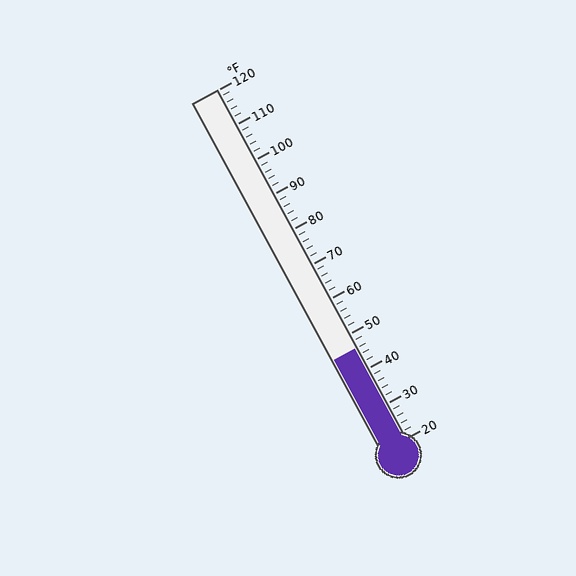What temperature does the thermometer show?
The thermometer shows approximately 46°F.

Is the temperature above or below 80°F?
The temperature is below 80°F.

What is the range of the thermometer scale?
The thermometer scale ranges from 20°F to 120°F.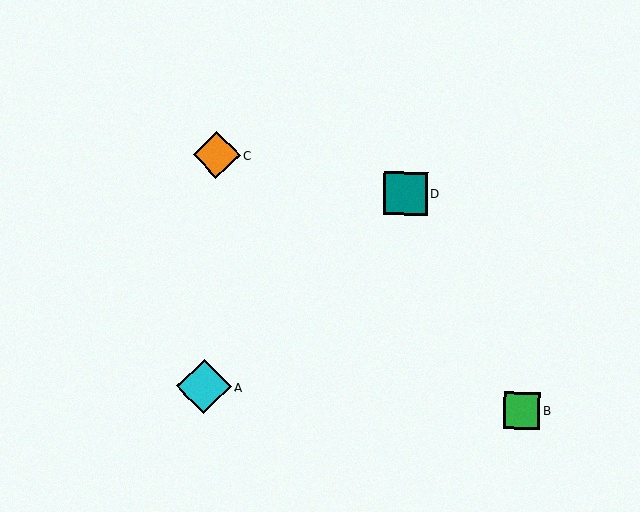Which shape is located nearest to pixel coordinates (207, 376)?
The cyan diamond (labeled A) at (204, 387) is nearest to that location.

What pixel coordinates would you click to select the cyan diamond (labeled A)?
Click at (204, 387) to select the cyan diamond A.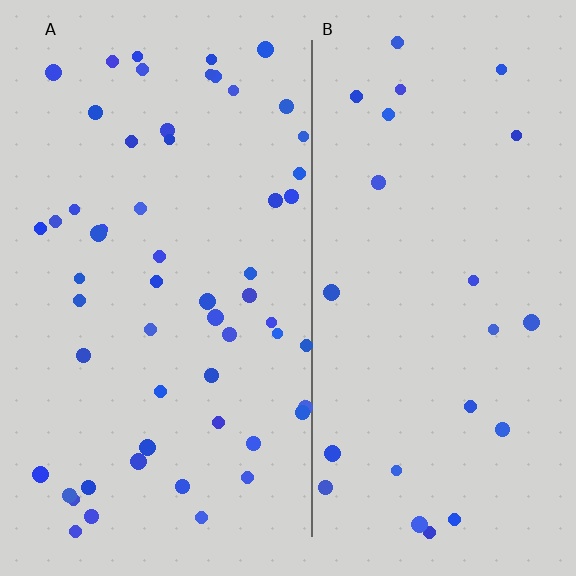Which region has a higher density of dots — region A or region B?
A (the left).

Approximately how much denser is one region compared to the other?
Approximately 2.4× — region A over region B.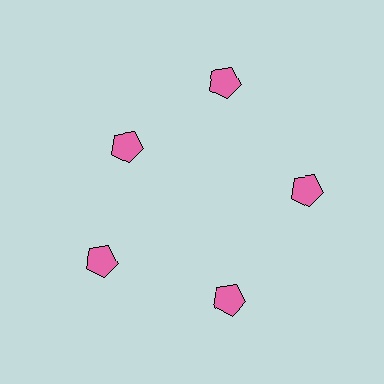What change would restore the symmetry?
The symmetry would be restored by moving it outward, back onto the ring so that all 5 pentagons sit at equal angles and equal distance from the center.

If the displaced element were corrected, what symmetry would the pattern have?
It would have 5-fold rotational symmetry — the pattern would map onto itself every 72 degrees.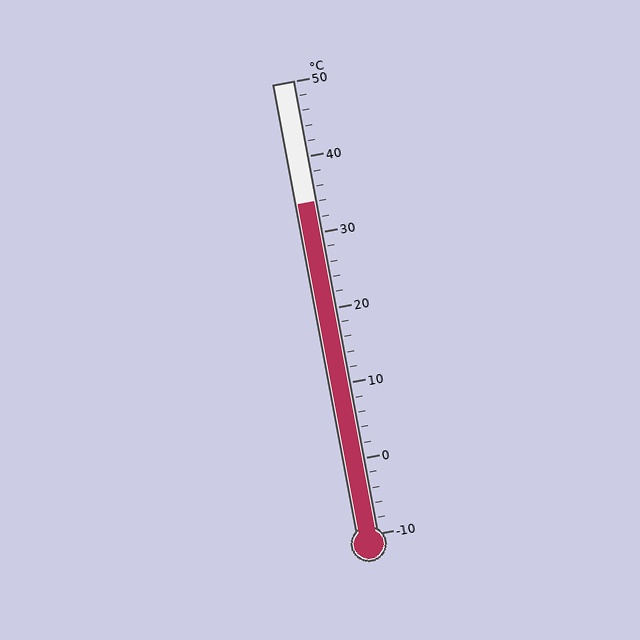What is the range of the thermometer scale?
The thermometer scale ranges from -10°C to 50°C.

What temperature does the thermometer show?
The thermometer shows approximately 34°C.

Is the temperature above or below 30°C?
The temperature is above 30°C.